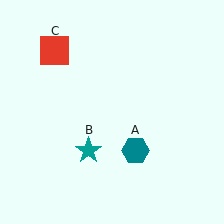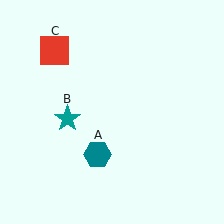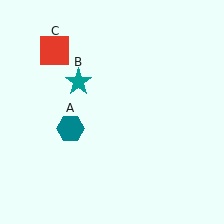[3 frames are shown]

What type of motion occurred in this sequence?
The teal hexagon (object A), teal star (object B) rotated clockwise around the center of the scene.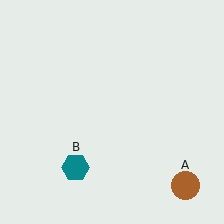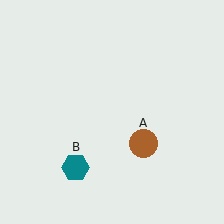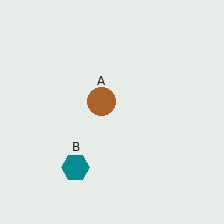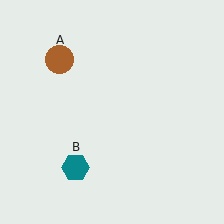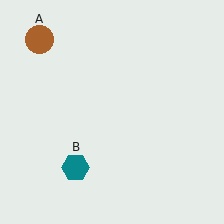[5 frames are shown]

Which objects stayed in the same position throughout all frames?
Teal hexagon (object B) remained stationary.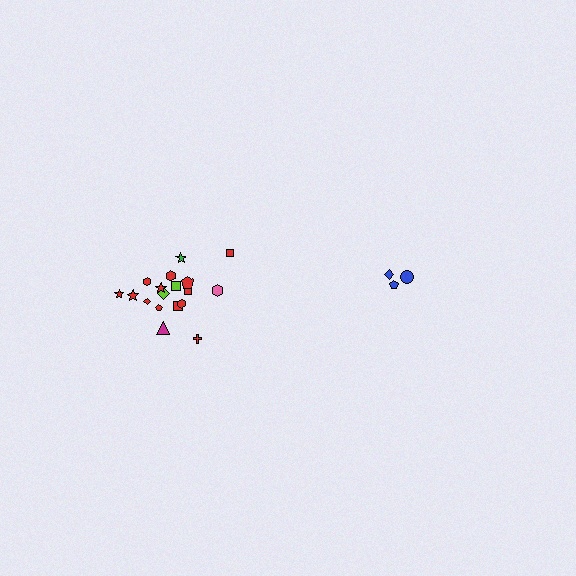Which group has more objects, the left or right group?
The left group.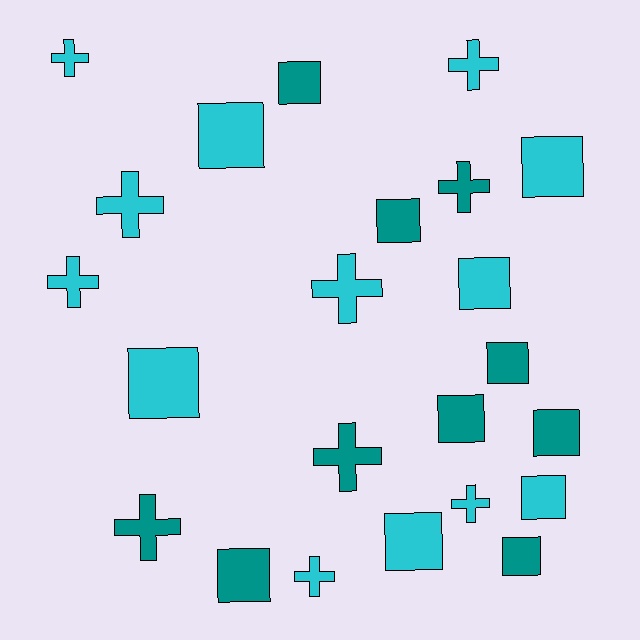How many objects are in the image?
There are 23 objects.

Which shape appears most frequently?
Square, with 13 objects.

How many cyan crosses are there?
There are 7 cyan crosses.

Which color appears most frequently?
Cyan, with 13 objects.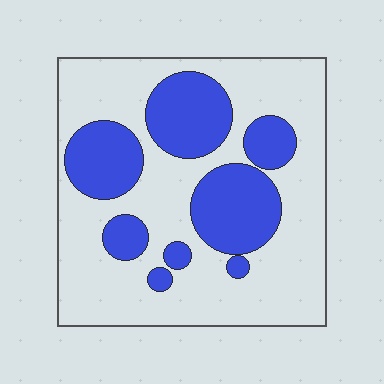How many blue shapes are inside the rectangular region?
8.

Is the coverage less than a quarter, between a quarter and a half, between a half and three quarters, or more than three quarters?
Between a quarter and a half.